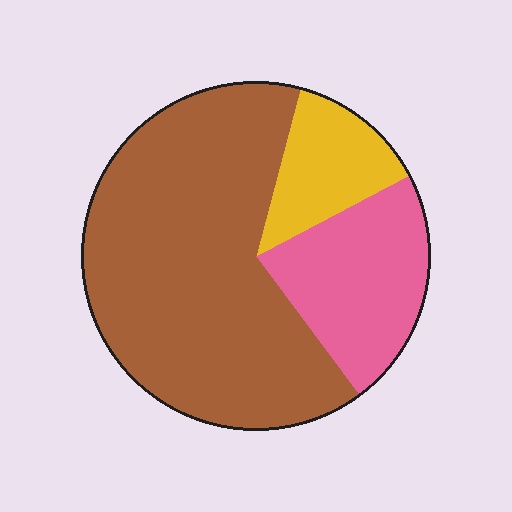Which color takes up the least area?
Yellow, at roughly 15%.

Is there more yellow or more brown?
Brown.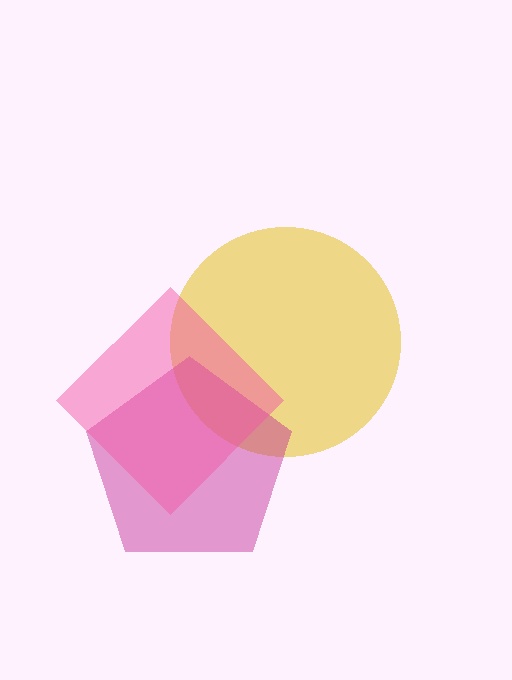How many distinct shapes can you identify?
There are 3 distinct shapes: a yellow circle, a magenta pentagon, a pink diamond.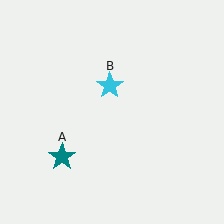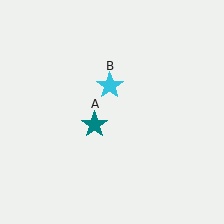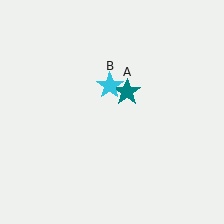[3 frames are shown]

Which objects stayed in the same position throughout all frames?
Cyan star (object B) remained stationary.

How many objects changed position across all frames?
1 object changed position: teal star (object A).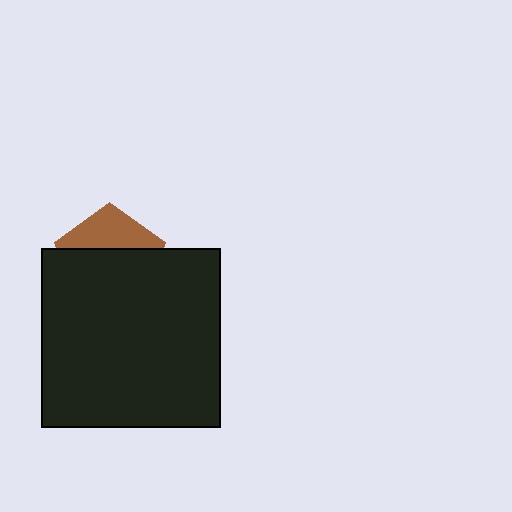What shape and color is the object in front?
The object in front is a black square.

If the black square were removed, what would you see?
You would see the complete brown pentagon.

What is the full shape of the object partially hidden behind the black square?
The partially hidden object is a brown pentagon.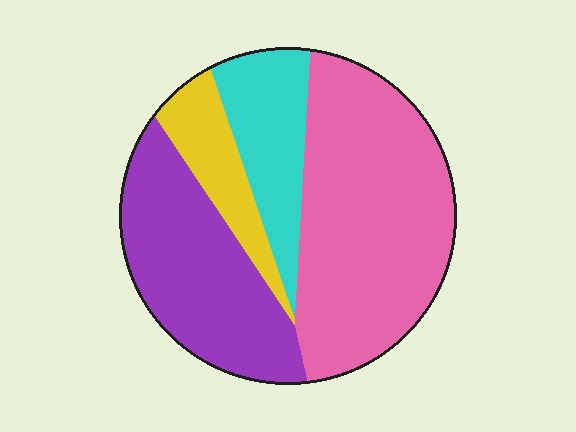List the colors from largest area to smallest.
From largest to smallest: pink, purple, cyan, yellow.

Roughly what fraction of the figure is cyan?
Cyan covers around 15% of the figure.